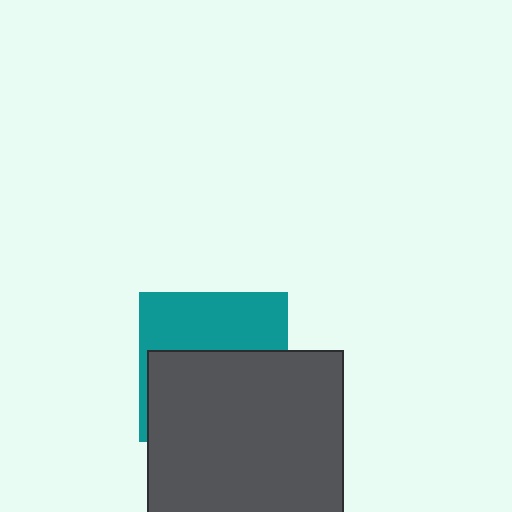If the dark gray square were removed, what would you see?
You would see the complete teal square.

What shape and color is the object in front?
The object in front is a dark gray square.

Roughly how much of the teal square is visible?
A small part of it is visible (roughly 42%).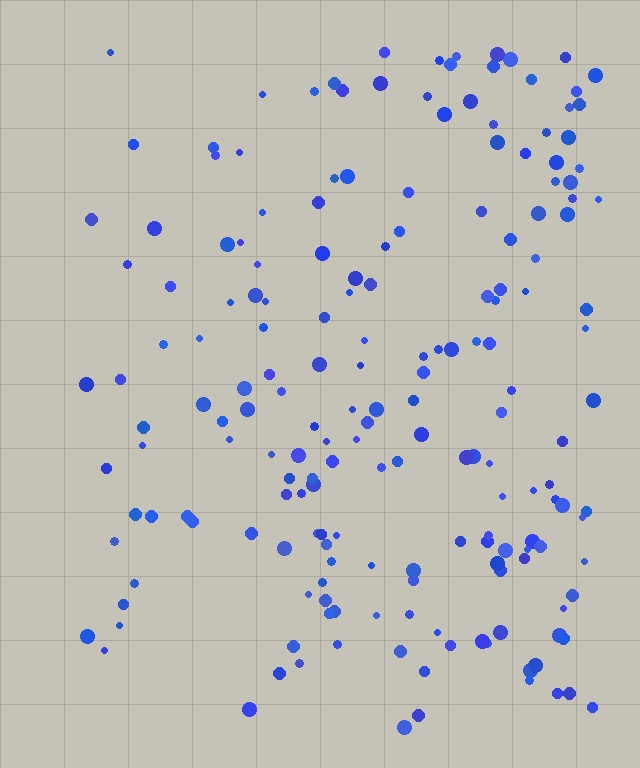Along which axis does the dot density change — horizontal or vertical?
Horizontal.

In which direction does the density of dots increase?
From left to right, with the right side densest.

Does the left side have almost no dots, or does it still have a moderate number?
Still a moderate number, just noticeably fewer than the right.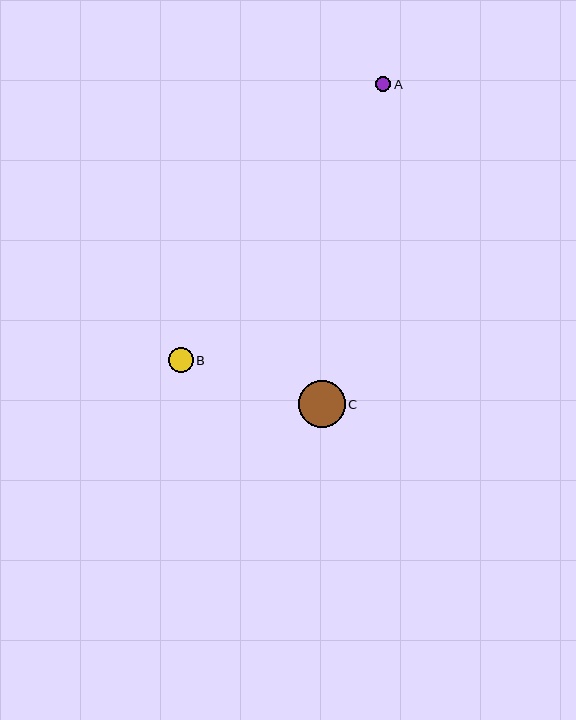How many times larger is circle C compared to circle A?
Circle C is approximately 3.0 times the size of circle A.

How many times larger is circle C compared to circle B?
Circle C is approximately 1.9 times the size of circle B.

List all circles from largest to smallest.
From largest to smallest: C, B, A.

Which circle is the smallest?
Circle A is the smallest with a size of approximately 15 pixels.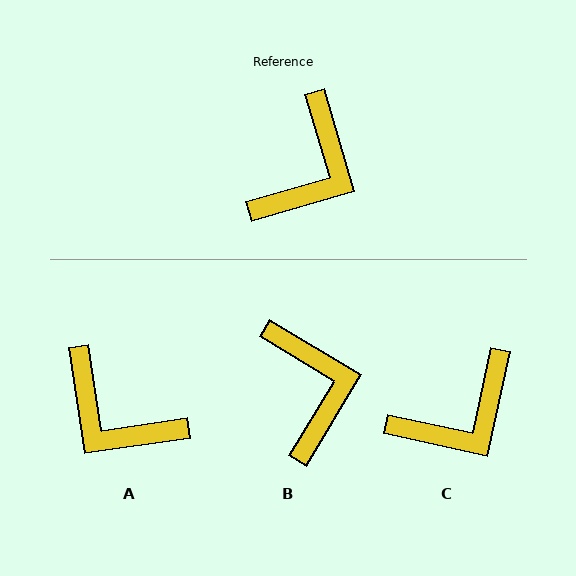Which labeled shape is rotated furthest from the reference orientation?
A, about 98 degrees away.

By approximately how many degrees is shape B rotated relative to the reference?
Approximately 43 degrees counter-clockwise.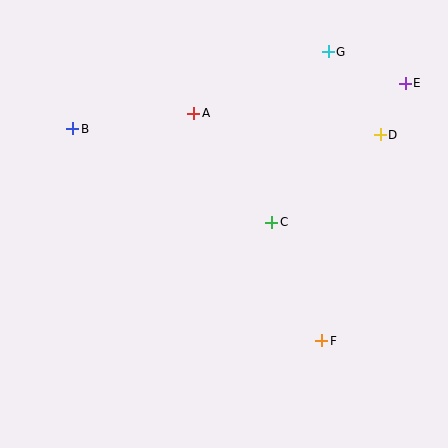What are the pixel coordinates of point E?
Point E is at (405, 83).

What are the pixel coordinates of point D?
Point D is at (380, 135).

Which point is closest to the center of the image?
Point C at (271, 222) is closest to the center.